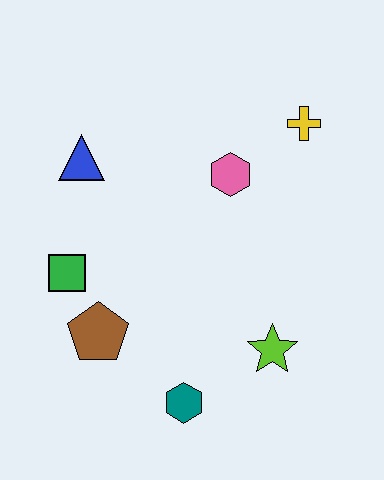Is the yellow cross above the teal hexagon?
Yes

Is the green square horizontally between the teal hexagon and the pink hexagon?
No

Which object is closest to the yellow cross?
The pink hexagon is closest to the yellow cross.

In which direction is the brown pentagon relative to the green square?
The brown pentagon is below the green square.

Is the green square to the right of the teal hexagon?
No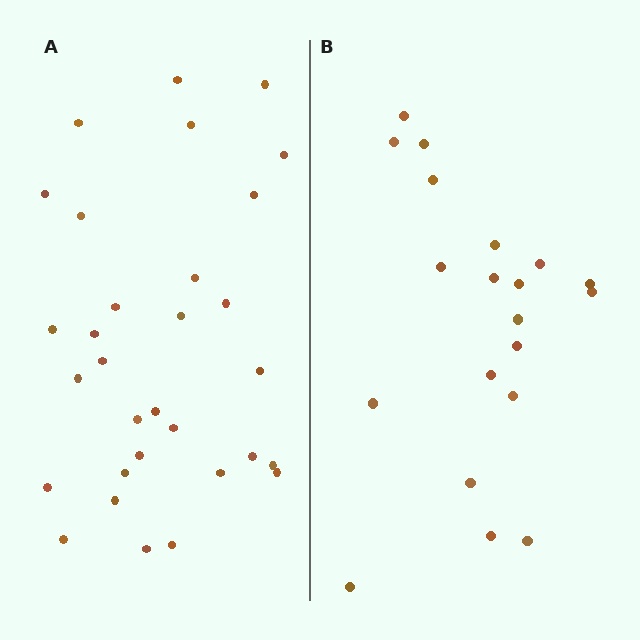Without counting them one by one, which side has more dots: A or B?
Region A (the left region) has more dots.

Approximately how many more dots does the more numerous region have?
Region A has roughly 12 or so more dots than region B.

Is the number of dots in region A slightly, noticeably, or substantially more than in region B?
Region A has substantially more. The ratio is roughly 1.6 to 1.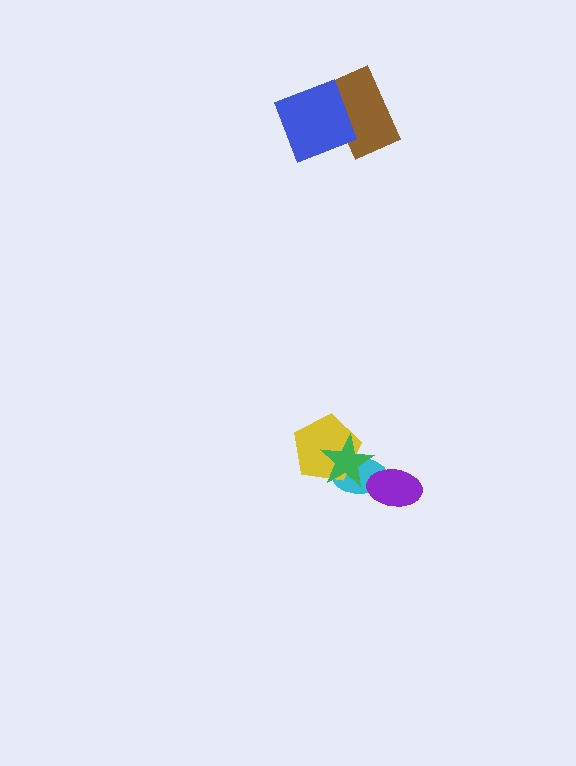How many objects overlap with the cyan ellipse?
3 objects overlap with the cyan ellipse.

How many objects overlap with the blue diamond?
1 object overlaps with the blue diamond.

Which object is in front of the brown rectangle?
The blue diamond is in front of the brown rectangle.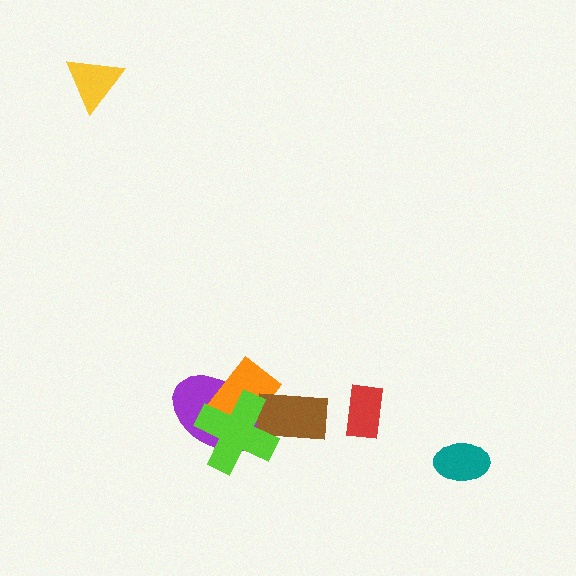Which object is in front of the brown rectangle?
The lime cross is in front of the brown rectangle.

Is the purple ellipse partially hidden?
Yes, it is partially covered by another shape.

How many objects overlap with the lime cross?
3 objects overlap with the lime cross.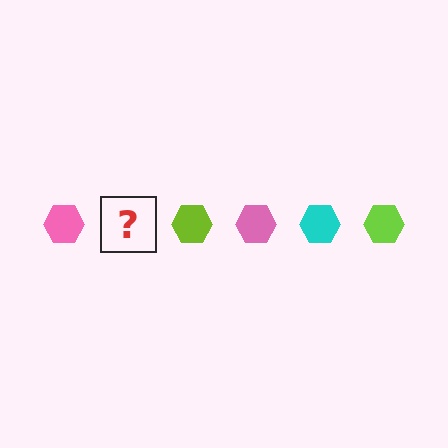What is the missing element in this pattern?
The missing element is a cyan hexagon.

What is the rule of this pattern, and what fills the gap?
The rule is that the pattern cycles through pink, cyan, lime hexagons. The gap should be filled with a cyan hexagon.